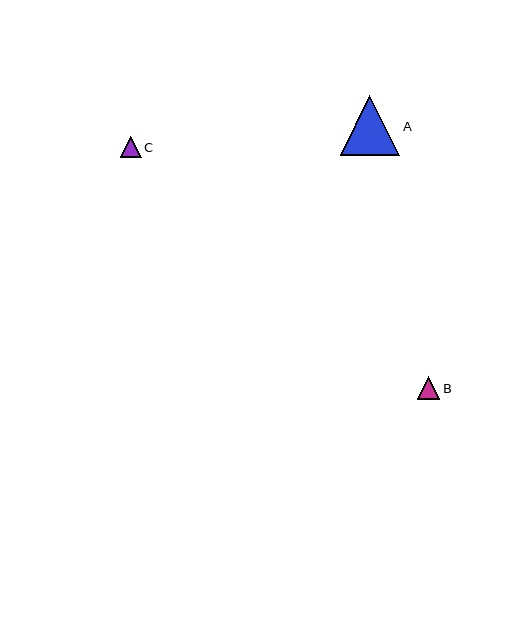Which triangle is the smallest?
Triangle C is the smallest with a size of approximately 21 pixels.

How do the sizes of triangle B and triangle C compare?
Triangle B and triangle C are approximately the same size.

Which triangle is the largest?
Triangle A is the largest with a size of approximately 60 pixels.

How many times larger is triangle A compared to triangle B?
Triangle A is approximately 2.6 times the size of triangle B.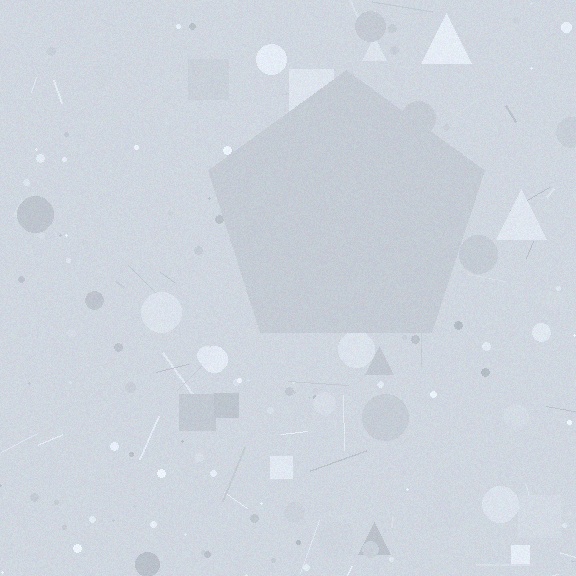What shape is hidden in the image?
A pentagon is hidden in the image.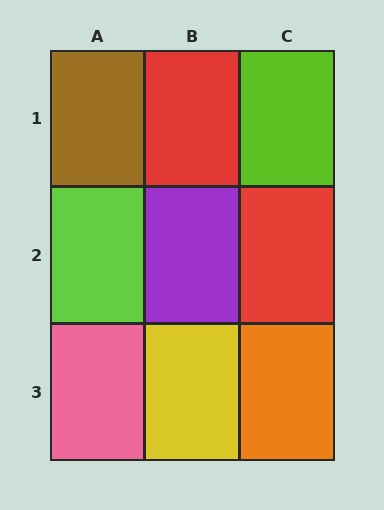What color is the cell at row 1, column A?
Brown.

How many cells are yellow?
1 cell is yellow.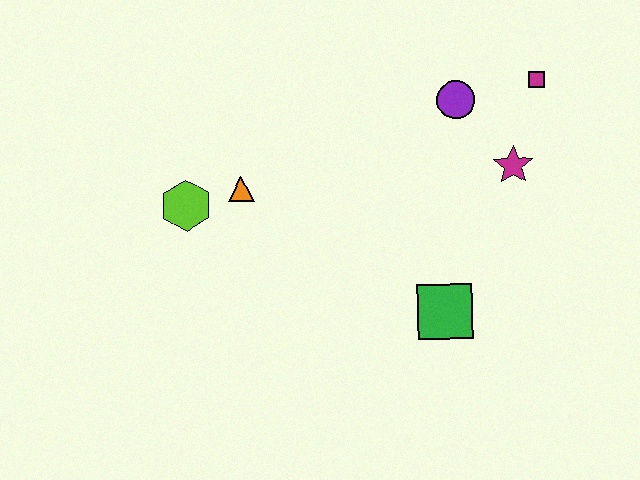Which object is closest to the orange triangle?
The lime hexagon is closest to the orange triangle.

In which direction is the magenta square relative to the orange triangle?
The magenta square is to the right of the orange triangle.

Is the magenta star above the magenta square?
No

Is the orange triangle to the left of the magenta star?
Yes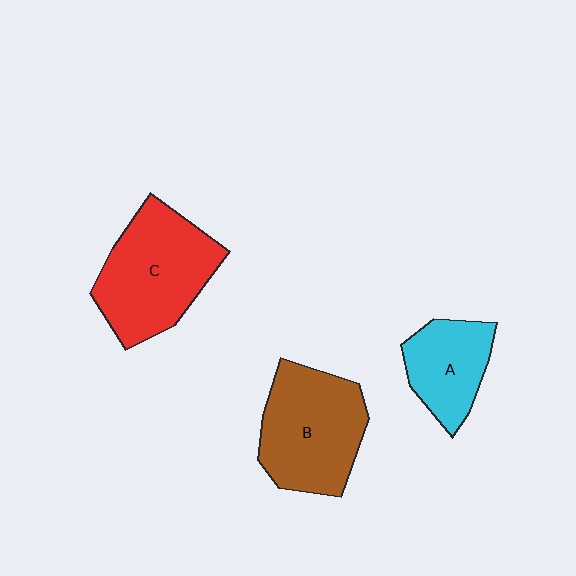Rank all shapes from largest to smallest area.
From largest to smallest: C (red), B (brown), A (cyan).